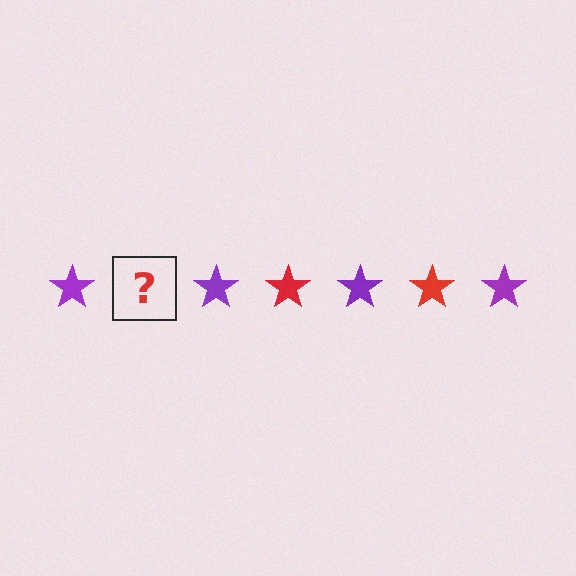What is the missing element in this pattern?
The missing element is a red star.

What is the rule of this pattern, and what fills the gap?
The rule is that the pattern cycles through purple, red stars. The gap should be filled with a red star.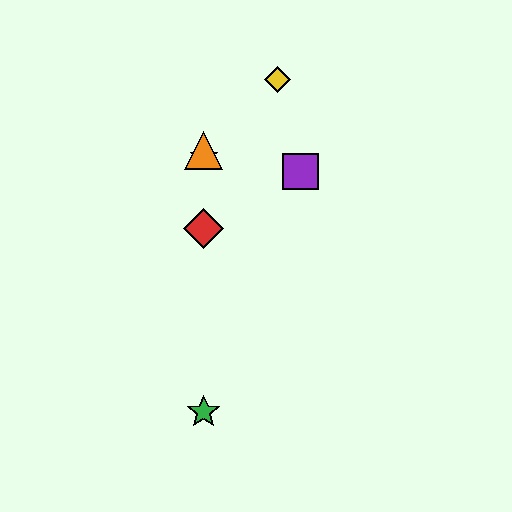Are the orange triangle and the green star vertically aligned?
Yes, both are at x≈204.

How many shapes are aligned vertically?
4 shapes (the red diamond, the blue star, the green star, the orange triangle) are aligned vertically.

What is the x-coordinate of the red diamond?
The red diamond is at x≈204.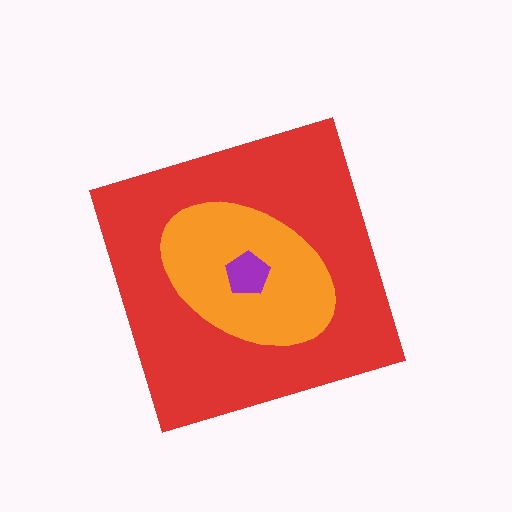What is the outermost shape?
The red diamond.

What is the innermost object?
The purple pentagon.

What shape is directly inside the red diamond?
The orange ellipse.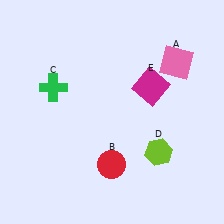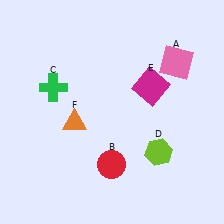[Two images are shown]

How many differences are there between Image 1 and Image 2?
There is 1 difference between the two images.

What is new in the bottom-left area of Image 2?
An orange triangle (F) was added in the bottom-left area of Image 2.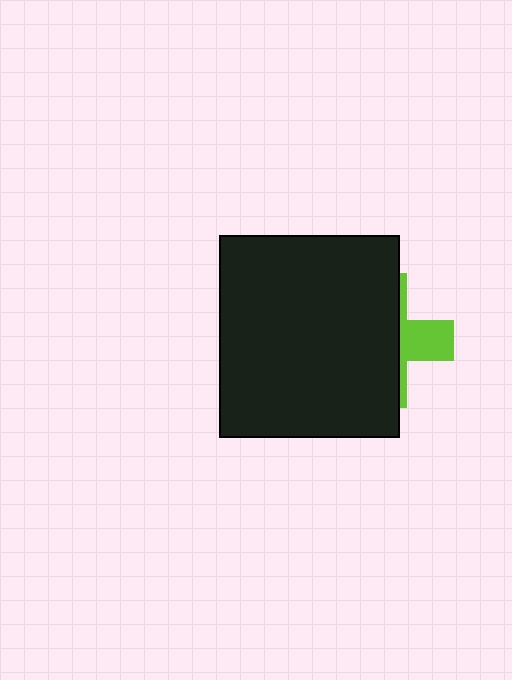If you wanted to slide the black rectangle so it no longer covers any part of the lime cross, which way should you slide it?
Slide it left — that is the most direct way to separate the two shapes.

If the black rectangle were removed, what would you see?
You would see the complete lime cross.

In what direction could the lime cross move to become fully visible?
The lime cross could move right. That would shift it out from behind the black rectangle entirely.